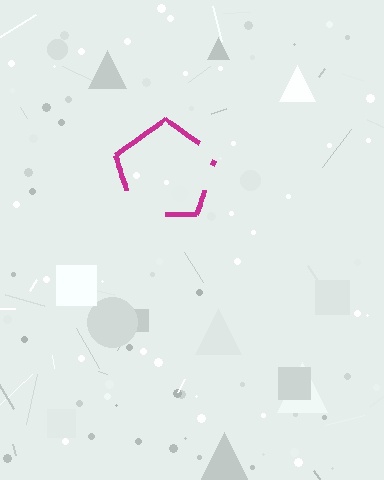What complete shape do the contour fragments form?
The contour fragments form a pentagon.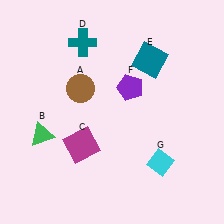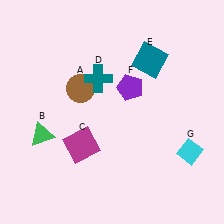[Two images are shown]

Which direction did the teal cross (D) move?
The teal cross (D) moved down.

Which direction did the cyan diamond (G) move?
The cyan diamond (G) moved right.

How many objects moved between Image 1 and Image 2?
2 objects moved between the two images.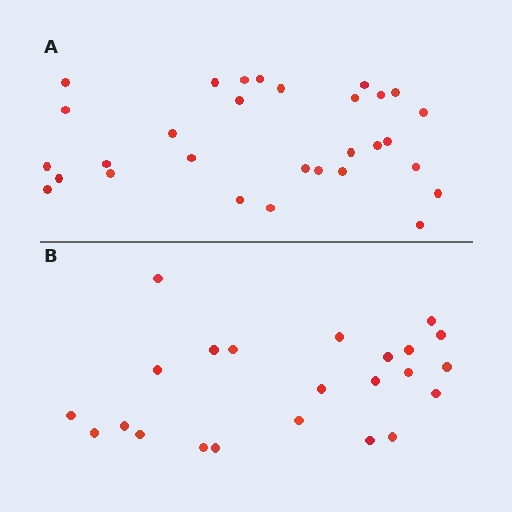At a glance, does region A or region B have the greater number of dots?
Region A (the top region) has more dots.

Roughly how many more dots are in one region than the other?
Region A has roughly 8 or so more dots than region B.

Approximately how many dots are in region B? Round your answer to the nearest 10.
About 20 dots. (The exact count is 23, which rounds to 20.)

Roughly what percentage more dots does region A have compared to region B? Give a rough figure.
About 30% more.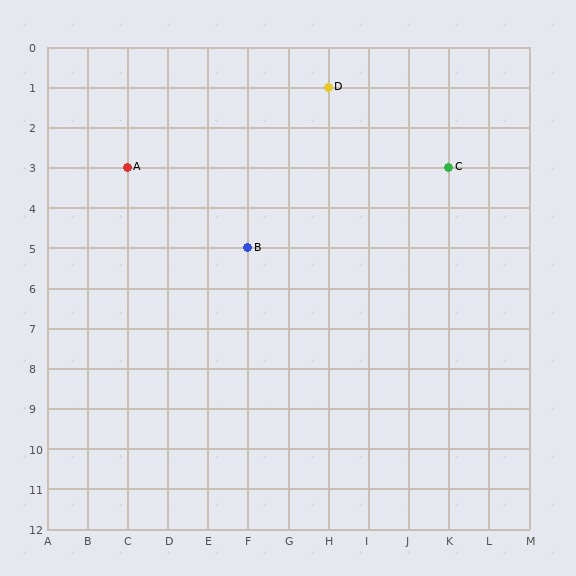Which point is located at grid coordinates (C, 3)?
Point A is at (C, 3).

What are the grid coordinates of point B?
Point B is at grid coordinates (F, 5).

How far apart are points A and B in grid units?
Points A and B are 3 columns and 2 rows apart (about 3.6 grid units diagonally).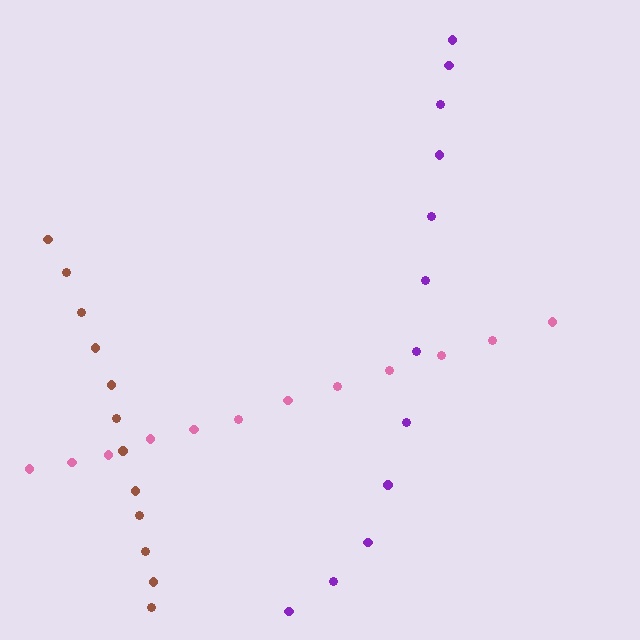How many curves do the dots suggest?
There are 3 distinct paths.